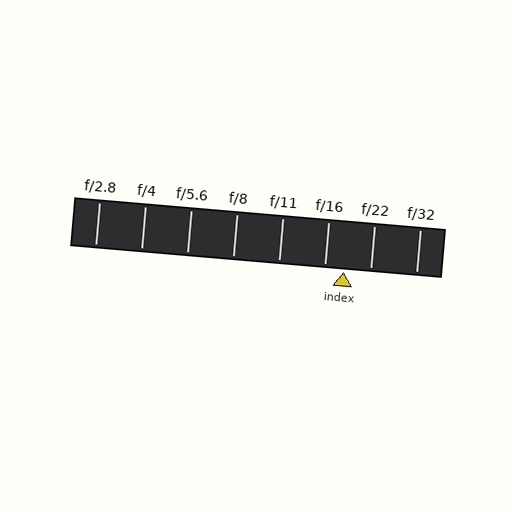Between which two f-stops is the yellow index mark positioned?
The index mark is between f/16 and f/22.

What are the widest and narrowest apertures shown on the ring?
The widest aperture shown is f/2.8 and the narrowest is f/32.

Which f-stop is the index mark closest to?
The index mark is closest to f/16.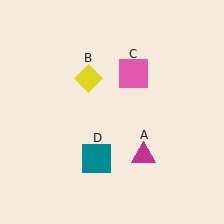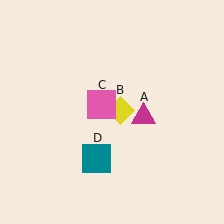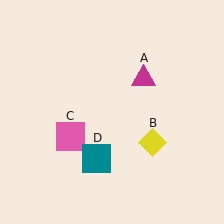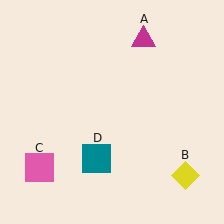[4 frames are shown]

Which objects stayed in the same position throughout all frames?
Teal square (object D) remained stationary.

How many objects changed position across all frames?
3 objects changed position: magenta triangle (object A), yellow diamond (object B), pink square (object C).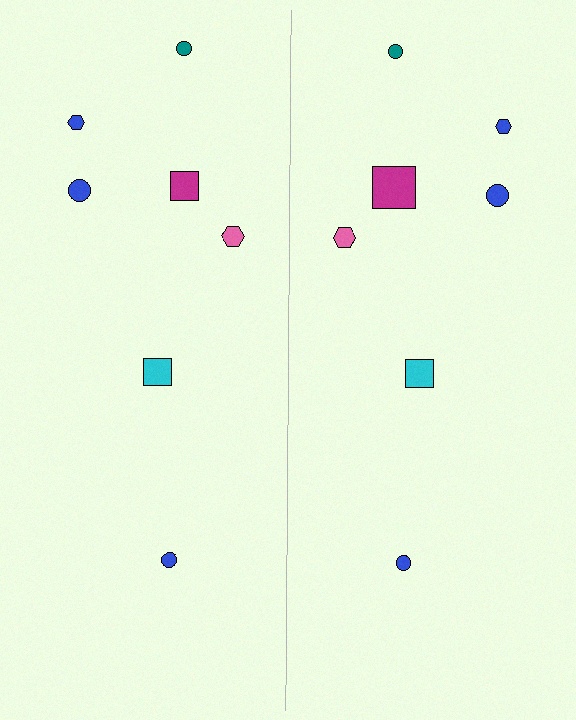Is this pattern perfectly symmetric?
No, the pattern is not perfectly symmetric. The magenta square on the right side has a different size than its mirror counterpart.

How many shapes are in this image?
There are 14 shapes in this image.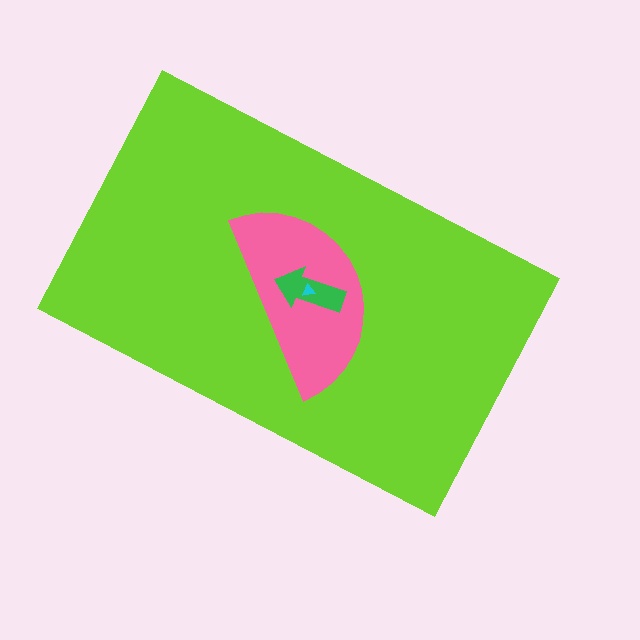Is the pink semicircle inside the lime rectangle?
Yes.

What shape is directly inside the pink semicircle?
The green arrow.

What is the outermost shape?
The lime rectangle.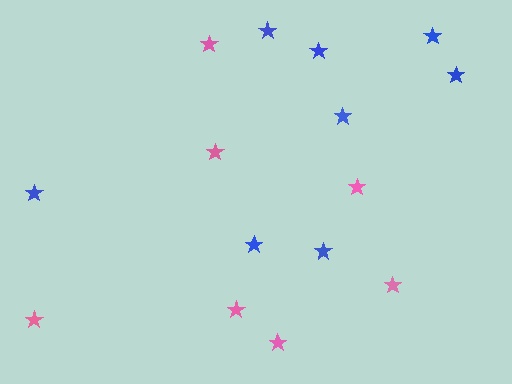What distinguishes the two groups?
There are 2 groups: one group of pink stars (7) and one group of blue stars (8).